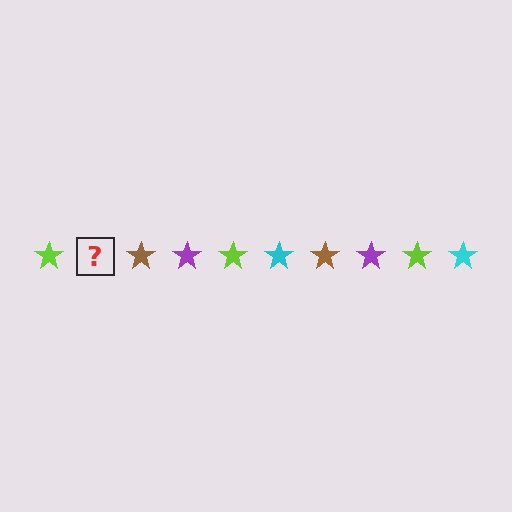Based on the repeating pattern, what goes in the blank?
The blank should be a cyan star.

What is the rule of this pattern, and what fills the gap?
The rule is that the pattern cycles through lime, cyan, brown, purple stars. The gap should be filled with a cyan star.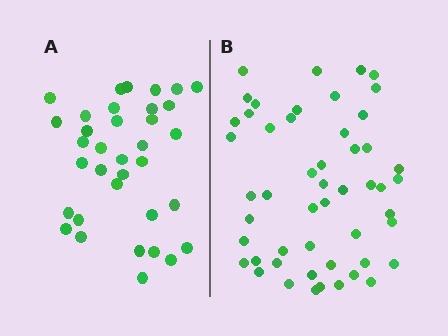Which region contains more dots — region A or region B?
Region B (the right region) has more dots.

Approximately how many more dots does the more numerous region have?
Region B has approximately 15 more dots than region A.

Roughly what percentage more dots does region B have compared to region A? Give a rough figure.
About 45% more.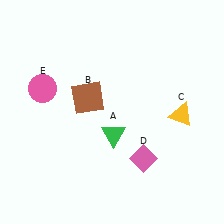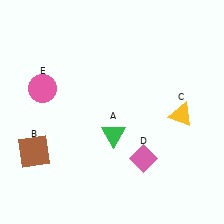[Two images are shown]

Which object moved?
The brown square (B) moved left.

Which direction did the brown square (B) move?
The brown square (B) moved left.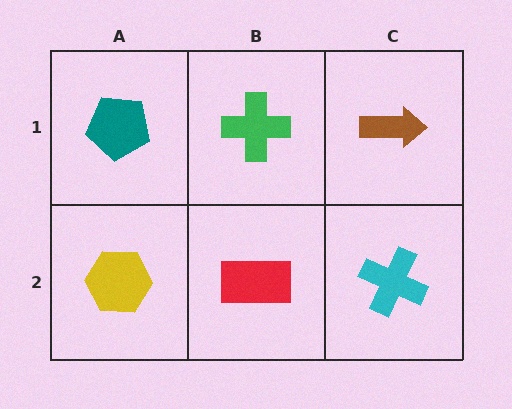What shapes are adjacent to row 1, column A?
A yellow hexagon (row 2, column A), a green cross (row 1, column B).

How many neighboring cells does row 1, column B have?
3.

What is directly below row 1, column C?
A cyan cross.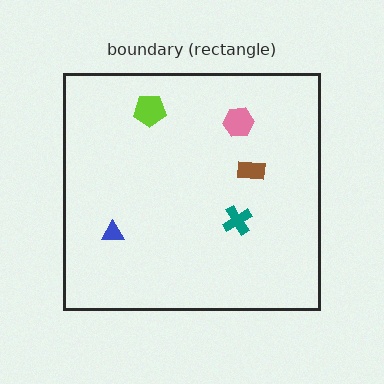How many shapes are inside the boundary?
5 inside, 0 outside.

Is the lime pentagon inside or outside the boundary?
Inside.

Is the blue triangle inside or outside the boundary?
Inside.